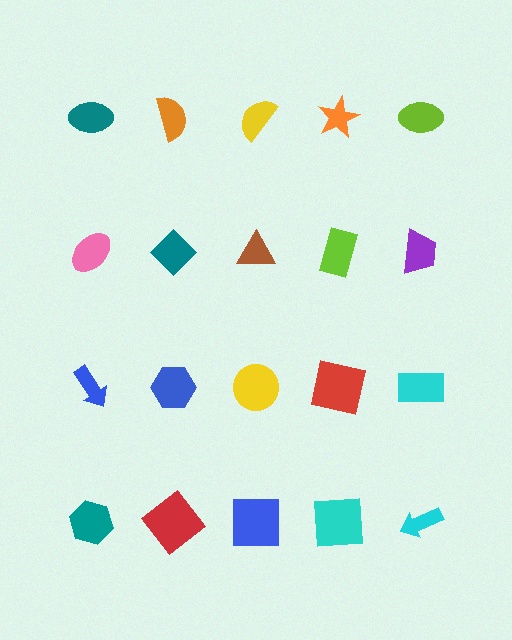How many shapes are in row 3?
5 shapes.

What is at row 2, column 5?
A purple trapezoid.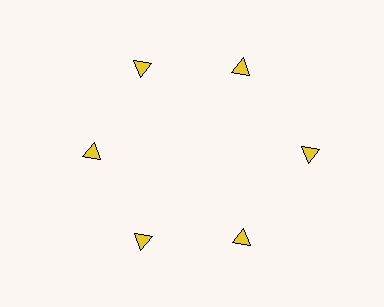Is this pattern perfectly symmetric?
No. The 6 yellow triangles are arranged in a ring, but one element near the 3 o'clock position is pushed outward from the center, breaking the 6-fold rotational symmetry.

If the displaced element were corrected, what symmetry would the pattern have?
It would have 6-fold rotational symmetry — the pattern would map onto itself every 60 degrees.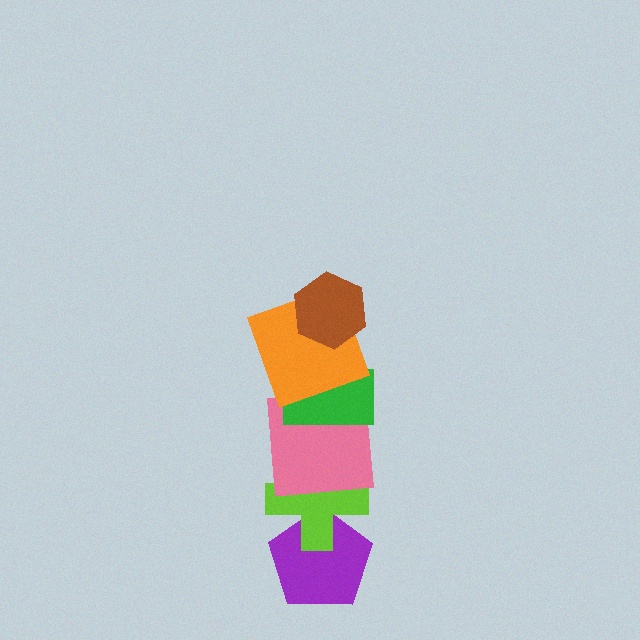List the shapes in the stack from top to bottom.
From top to bottom: the brown hexagon, the orange square, the green rectangle, the pink square, the lime cross, the purple pentagon.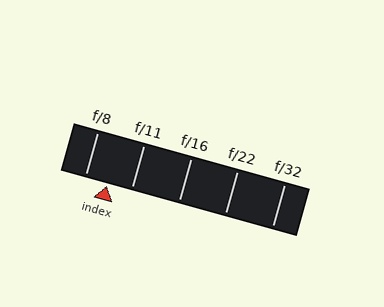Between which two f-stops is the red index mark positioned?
The index mark is between f/8 and f/11.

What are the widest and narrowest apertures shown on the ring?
The widest aperture shown is f/8 and the narrowest is f/32.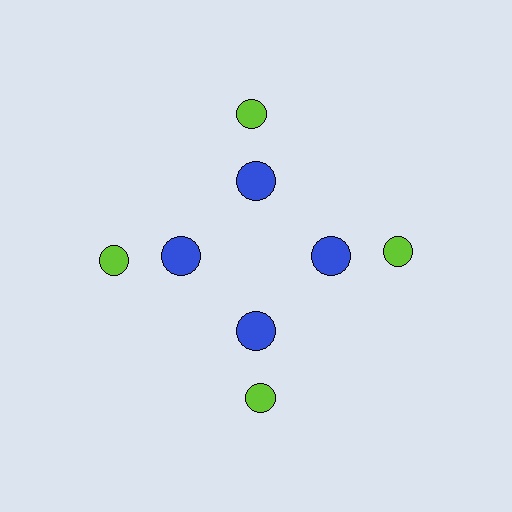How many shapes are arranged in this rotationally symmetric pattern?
There are 8 shapes, arranged in 4 groups of 2.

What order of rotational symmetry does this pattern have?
This pattern has 4-fold rotational symmetry.